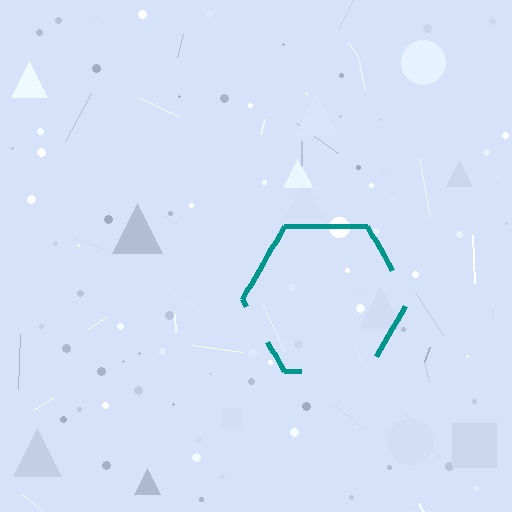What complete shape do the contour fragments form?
The contour fragments form a hexagon.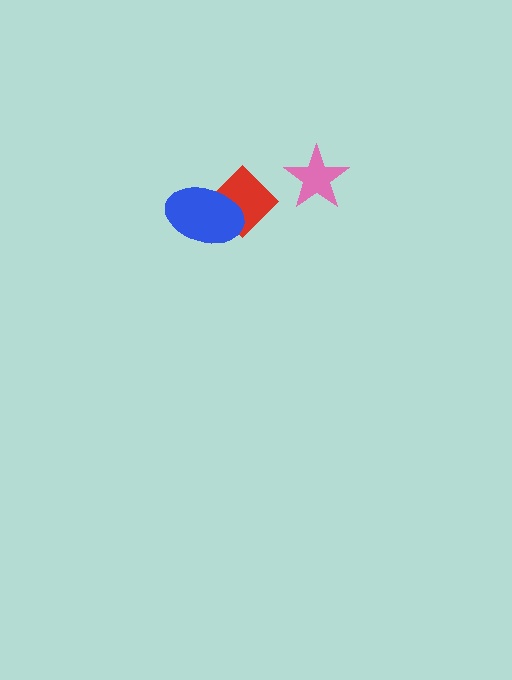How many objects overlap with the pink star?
0 objects overlap with the pink star.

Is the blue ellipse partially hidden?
No, no other shape covers it.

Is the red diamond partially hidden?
Yes, it is partially covered by another shape.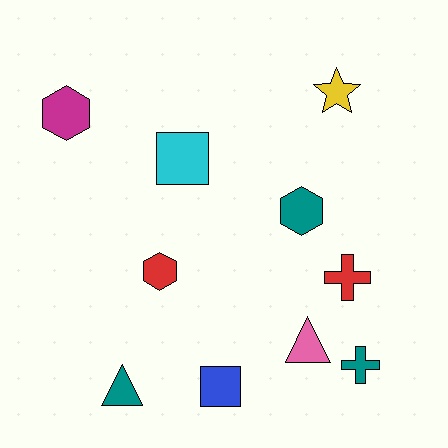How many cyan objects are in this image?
There is 1 cyan object.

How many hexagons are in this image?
There are 3 hexagons.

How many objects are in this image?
There are 10 objects.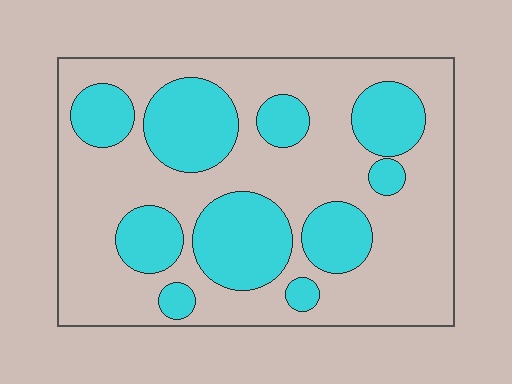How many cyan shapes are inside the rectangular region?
10.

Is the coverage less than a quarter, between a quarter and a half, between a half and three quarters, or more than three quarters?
Between a quarter and a half.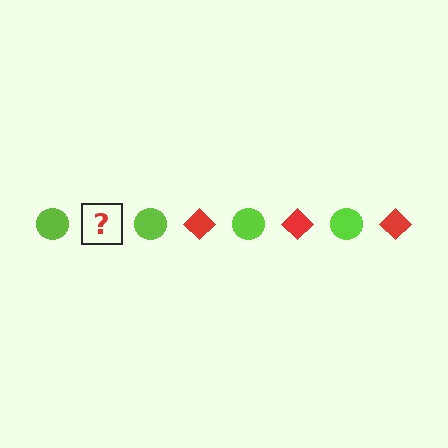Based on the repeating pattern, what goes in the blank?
The blank should be a red diamond.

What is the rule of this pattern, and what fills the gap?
The rule is that the pattern alternates between lime circle and red diamond. The gap should be filled with a red diamond.